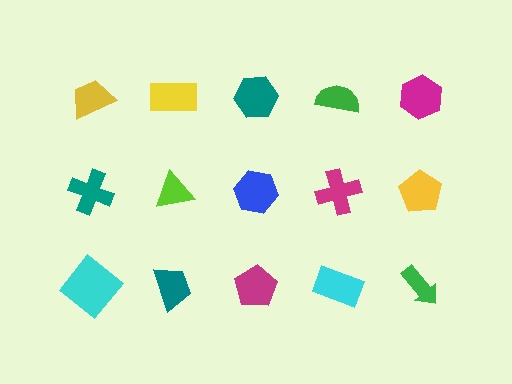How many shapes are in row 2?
5 shapes.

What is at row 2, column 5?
A yellow pentagon.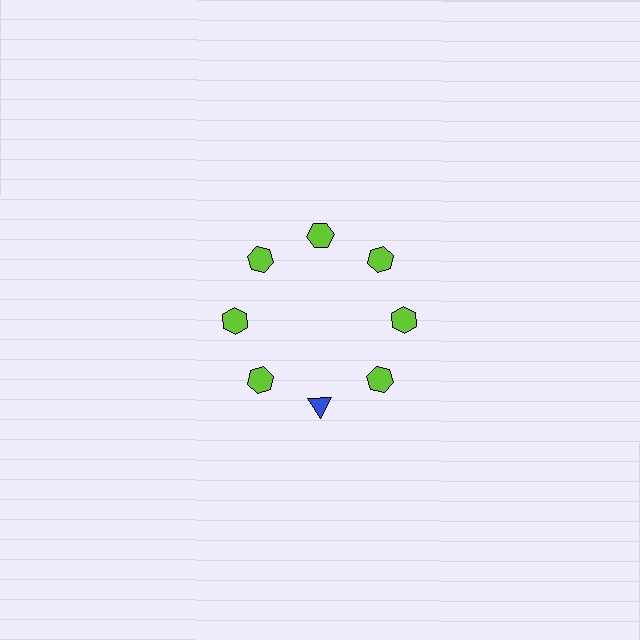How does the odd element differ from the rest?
It differs in both color (blue instead of lime) and shape (triangle instead of hexagon).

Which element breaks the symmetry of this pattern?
The blue triangle at roughly the 6 o'clock position breaks the symmetry. All other shapes are lime hexagons.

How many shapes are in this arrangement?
There are 8 shapes arranged in a ring pattern.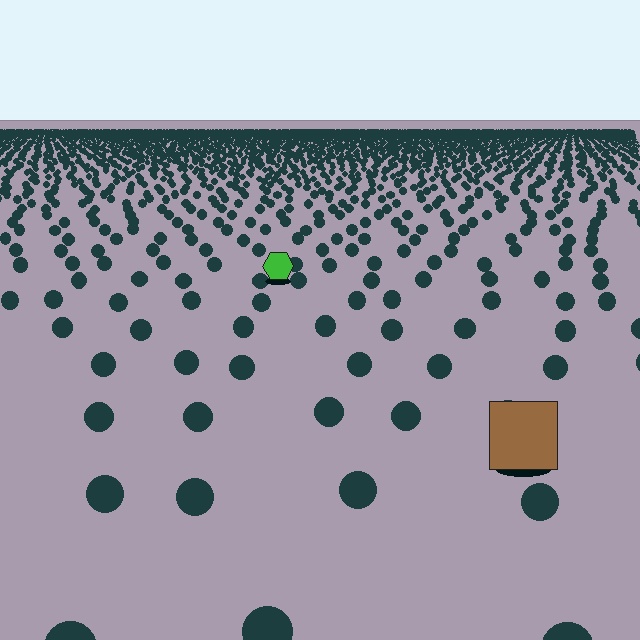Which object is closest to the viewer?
The brown square is closest. The texture marks near it are larger and more spread out.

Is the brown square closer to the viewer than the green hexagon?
Yes. The brown square is closer — you can tell from the texture gradient: the ground texture is coarser near it.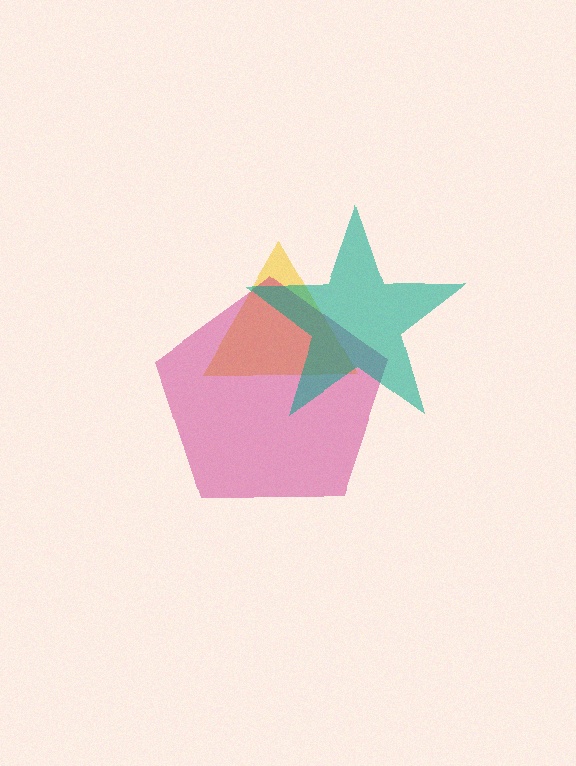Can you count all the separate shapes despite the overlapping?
Yes, there are 3 separate shapes.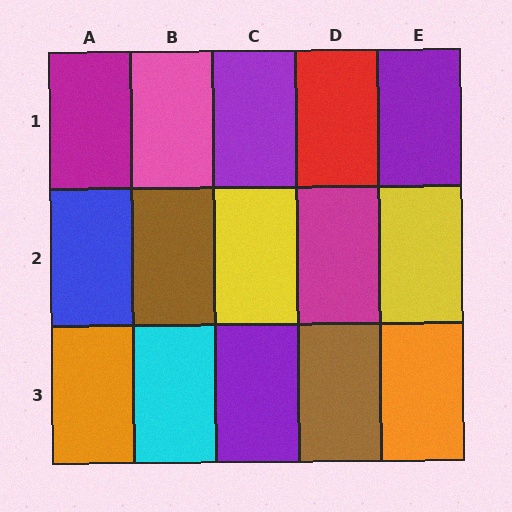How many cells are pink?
1 cell is pink.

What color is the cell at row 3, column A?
Orange.